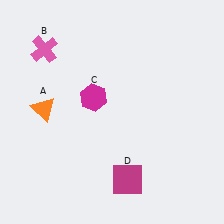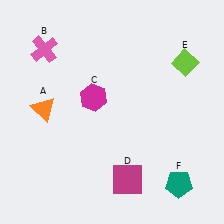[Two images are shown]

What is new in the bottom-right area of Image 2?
A teal pentagon (F) was added in the bottom-right area of Image 2.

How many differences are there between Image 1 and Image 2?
There are 2 differences between the two images.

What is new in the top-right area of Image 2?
A lime diamond (E) was added in the top-right area of Image 2.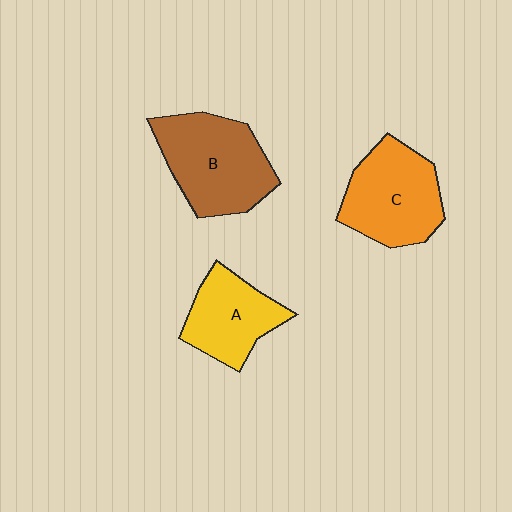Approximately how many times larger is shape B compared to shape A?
Approximately 1.4 times.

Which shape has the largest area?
Shape B (brown).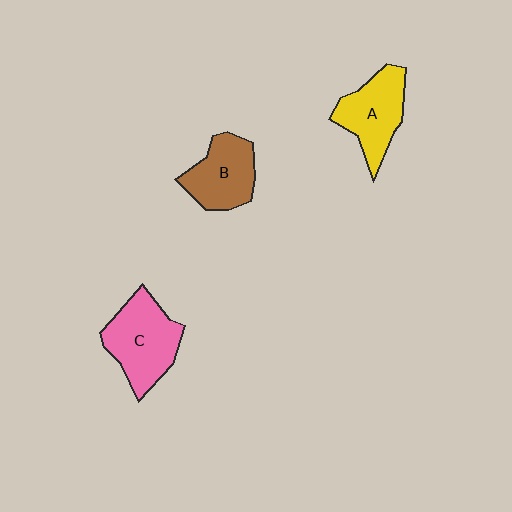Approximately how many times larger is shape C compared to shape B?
Approximately 1.3 times.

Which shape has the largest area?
Shape C (pink).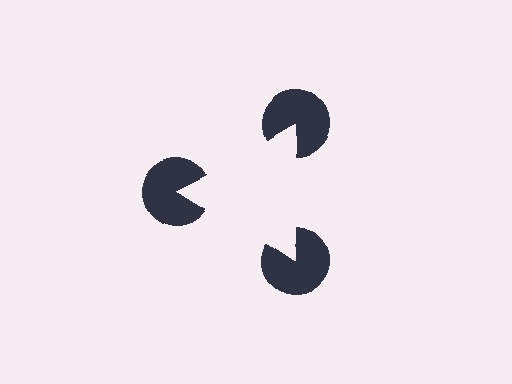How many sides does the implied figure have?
3 sides.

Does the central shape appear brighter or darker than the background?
It typically appears slightly brighter than the background, even though no actual brightness change is drawn.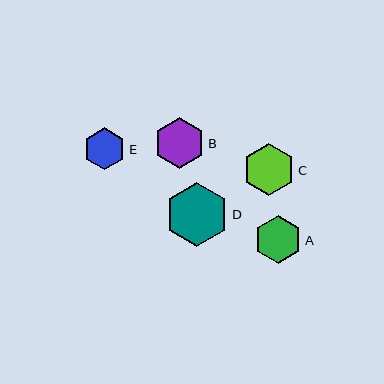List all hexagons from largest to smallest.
From largest to smallest: D, C, B, A, E.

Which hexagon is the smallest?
Hexagon E is the smallest with a size of approximately 42 pixels.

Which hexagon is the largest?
Hexagon D is the largest with a size of approximately 64 pixels.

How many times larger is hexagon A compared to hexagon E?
Hexagon A is approximately 1.1 times the size of hexagon E.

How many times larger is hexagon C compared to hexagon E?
Hexagon C is approximately 1.3 times the size of hexagon E.